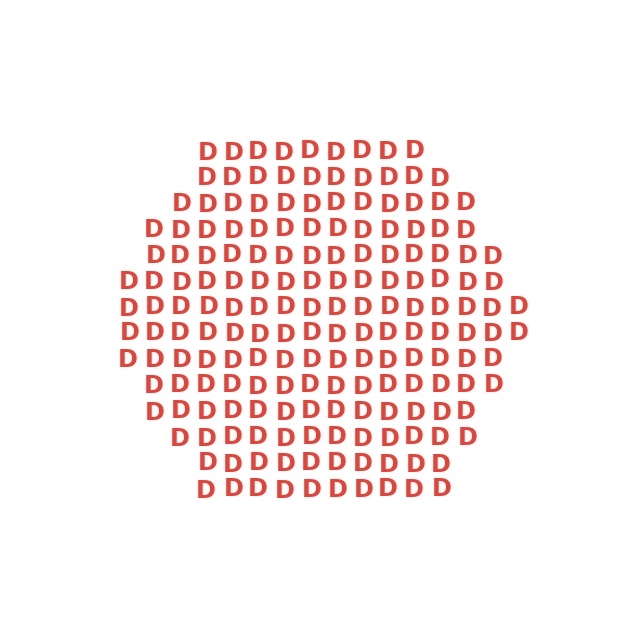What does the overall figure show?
The overall figure shows a hexagon.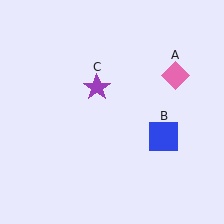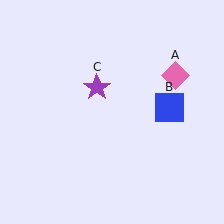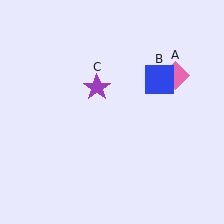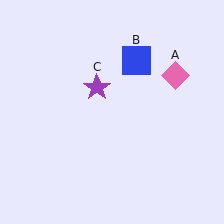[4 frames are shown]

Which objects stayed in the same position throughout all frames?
Pink diamond (object A) and purple star (object C) remained stationary.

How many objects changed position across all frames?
1 object changed position: blue square (object B).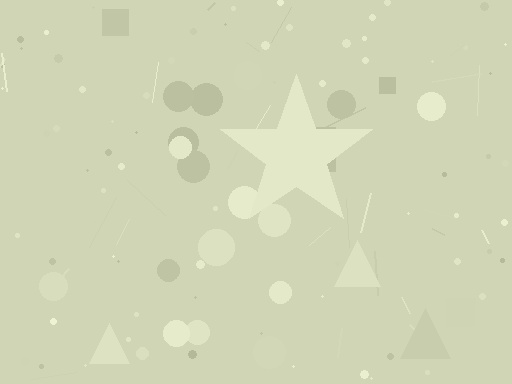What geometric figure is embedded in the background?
A star is embedded in the background.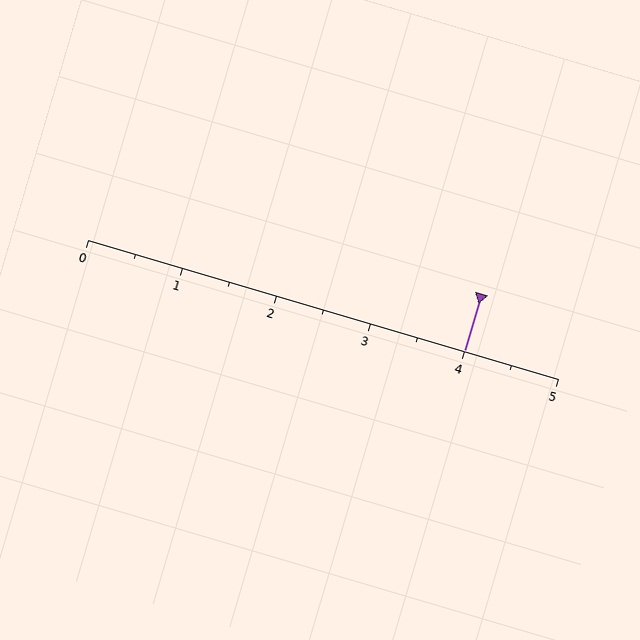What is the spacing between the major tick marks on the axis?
The major ticks are spaced 1 apart.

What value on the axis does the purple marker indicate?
The marker indicates approximately 4.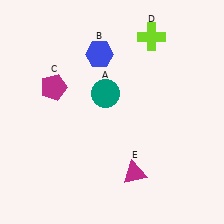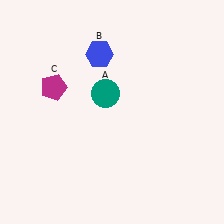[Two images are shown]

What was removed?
The lime cross (D), the magenta triangle (E) were removed in Image 2.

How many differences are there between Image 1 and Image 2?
There are 2 differences between the two images.